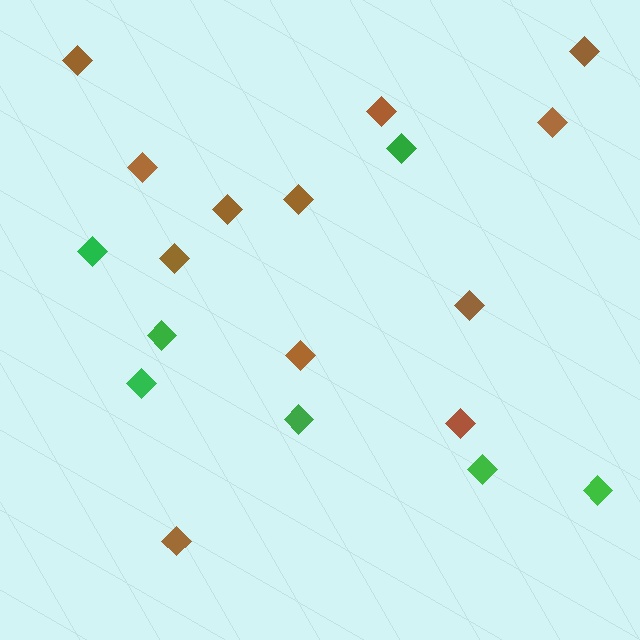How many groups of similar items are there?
There are 2 groups: one group of brown diamonds (12) and one group of green diamonds (7).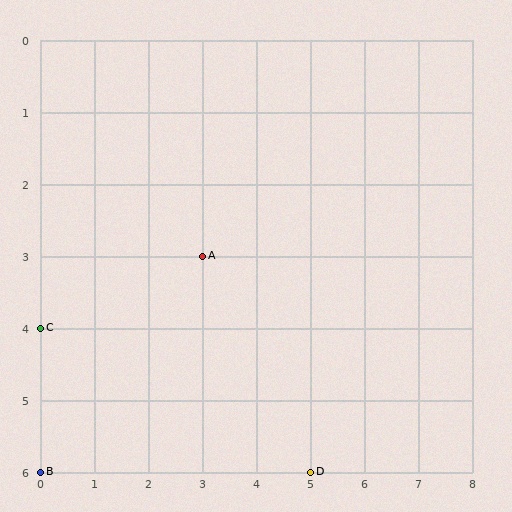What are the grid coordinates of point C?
Point C is at grid coordinates (0, 4).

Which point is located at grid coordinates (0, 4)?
Point C is at (0, 4).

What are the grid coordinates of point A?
Point A is at grid coordinates (3, 3).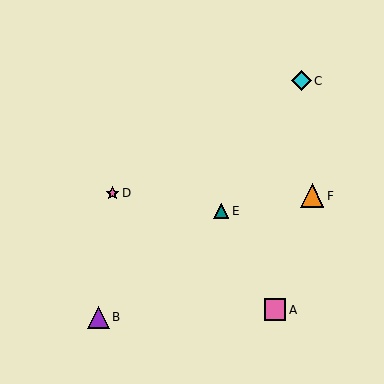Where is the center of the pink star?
The center of the pink star is at (112, 193).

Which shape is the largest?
The orange triangle (labeled F) is the largest.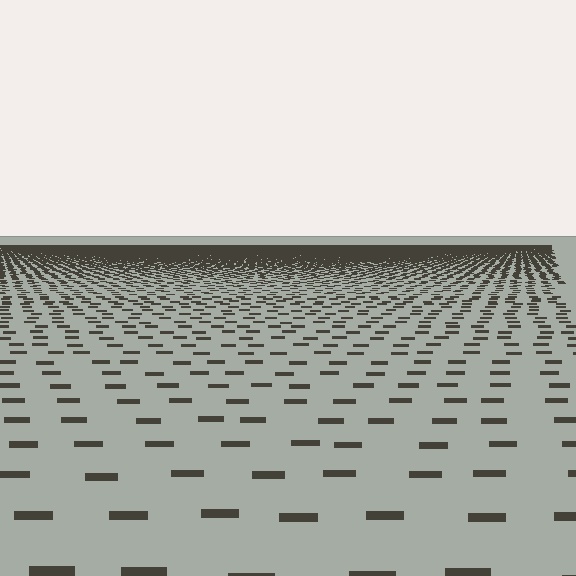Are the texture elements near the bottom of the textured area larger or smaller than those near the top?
Larger. Near the bottom, elements are closer to the viewer and appear at a bigger on-screen size.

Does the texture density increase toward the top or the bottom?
Density increases toward the top.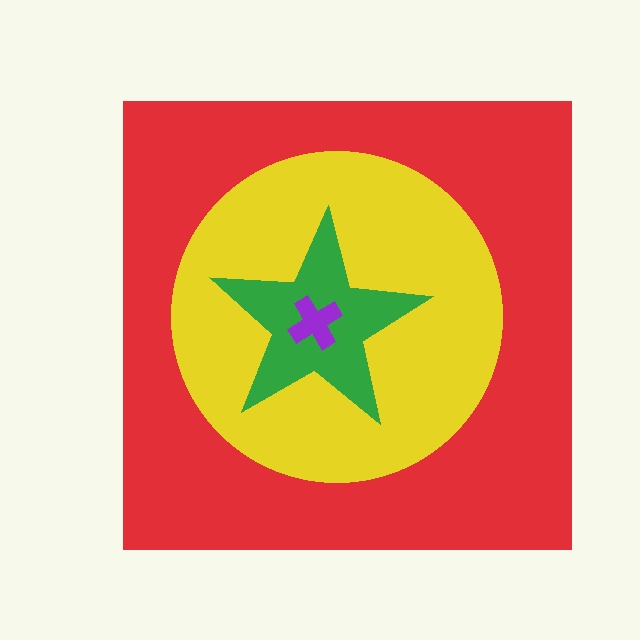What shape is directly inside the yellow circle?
The green star.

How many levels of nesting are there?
4.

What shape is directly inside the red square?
The yellow circle.